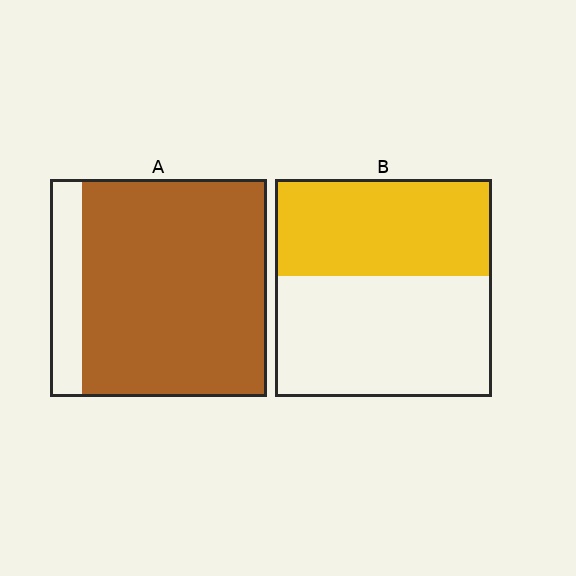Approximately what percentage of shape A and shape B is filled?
A is approximately 85% and B is approximately 45%.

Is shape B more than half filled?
No.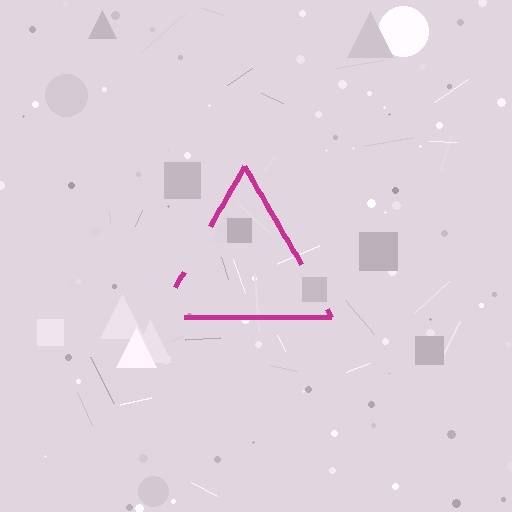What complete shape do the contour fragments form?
The contour fragments form a triangle.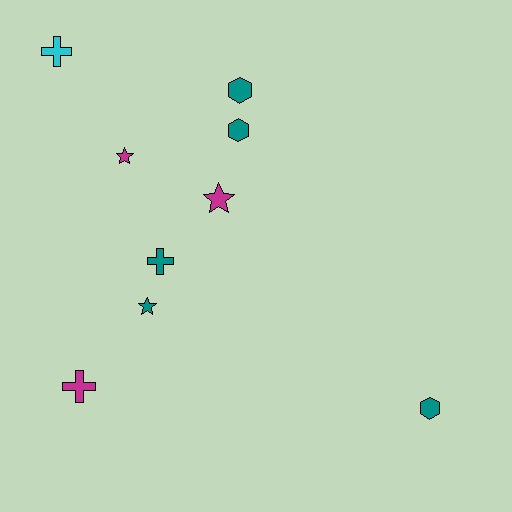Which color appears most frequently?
Teal, with 5 objects.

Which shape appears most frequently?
Cross, with 3 objects.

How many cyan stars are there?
There are no cyan stars.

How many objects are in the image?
There are 9 objects.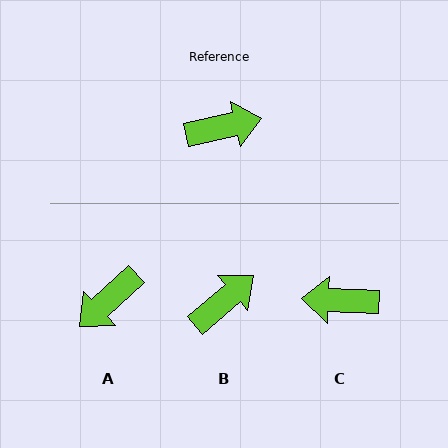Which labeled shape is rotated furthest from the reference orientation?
C, about 165 degrees away.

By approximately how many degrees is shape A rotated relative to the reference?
Approximately 150 degrees clockwise.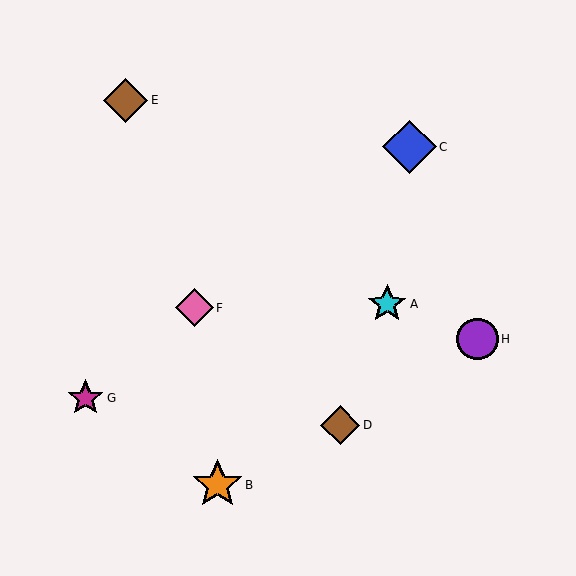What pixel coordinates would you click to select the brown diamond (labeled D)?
Click at (340, 425) to select the brown diamond D.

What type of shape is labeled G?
Shape G is a magenta star.